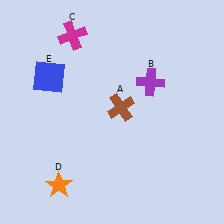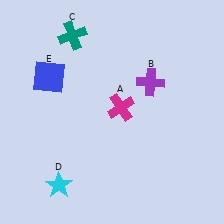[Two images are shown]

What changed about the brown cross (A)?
In Image 1, A is brown. In Image 2, it changed to magenta.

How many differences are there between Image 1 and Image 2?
There are 3 differences between the two images.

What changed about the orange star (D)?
In Image 1, D is orange. In Image 2, it changed to cyan.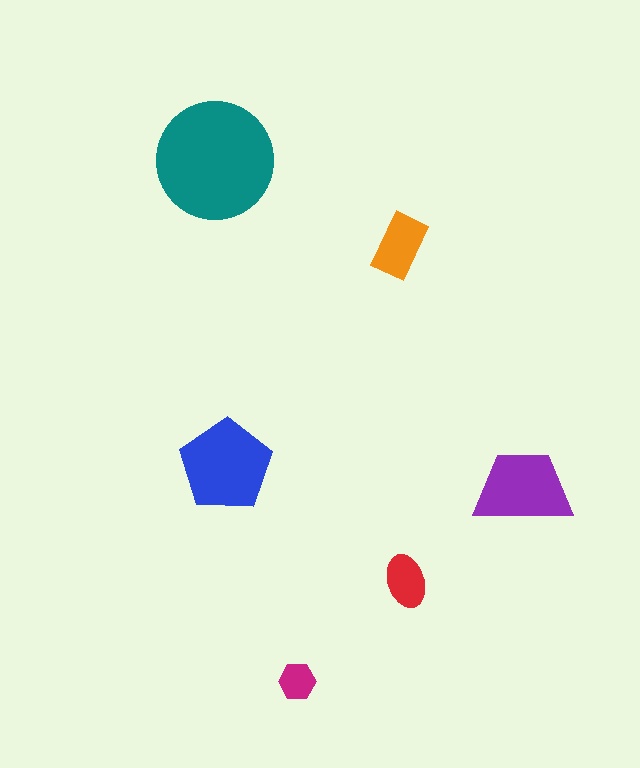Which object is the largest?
The teal circle.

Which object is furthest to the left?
The teal circle is leftmost.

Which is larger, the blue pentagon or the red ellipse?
The blue pentagon.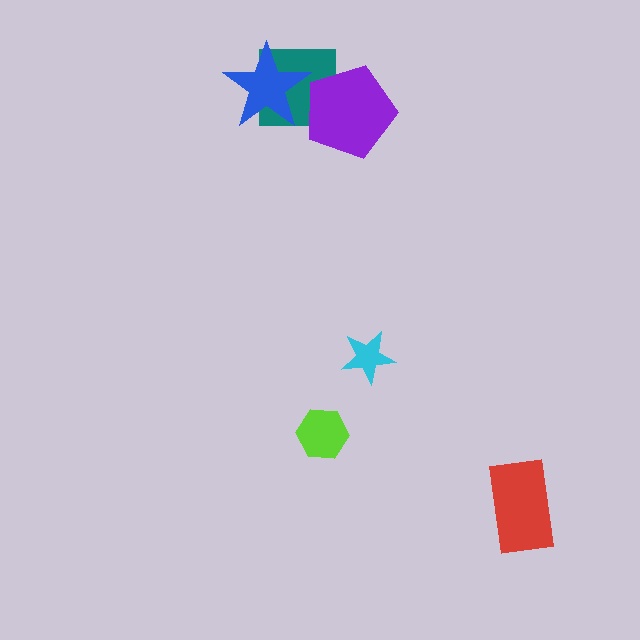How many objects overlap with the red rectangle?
0 objects overlap with the red rectangle.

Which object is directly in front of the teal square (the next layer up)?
The purple pentagon is directly in front of the teal square.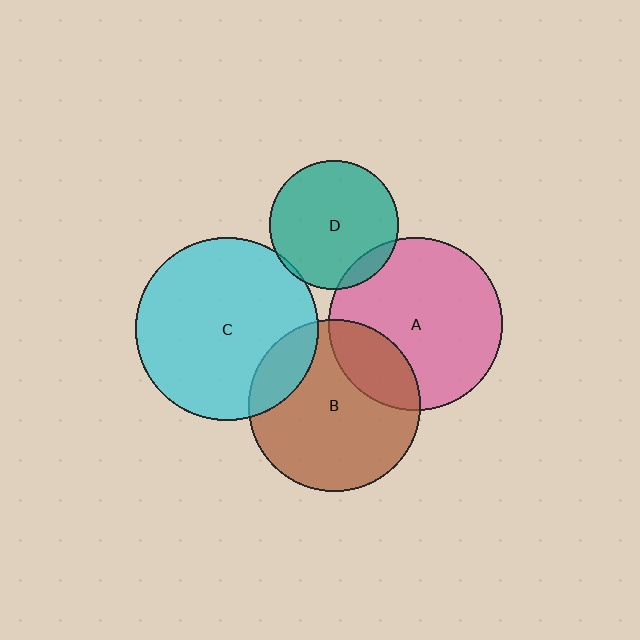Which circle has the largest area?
Circle C (cyan).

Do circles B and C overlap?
Yes.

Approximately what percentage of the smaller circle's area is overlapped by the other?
Approximately 15%.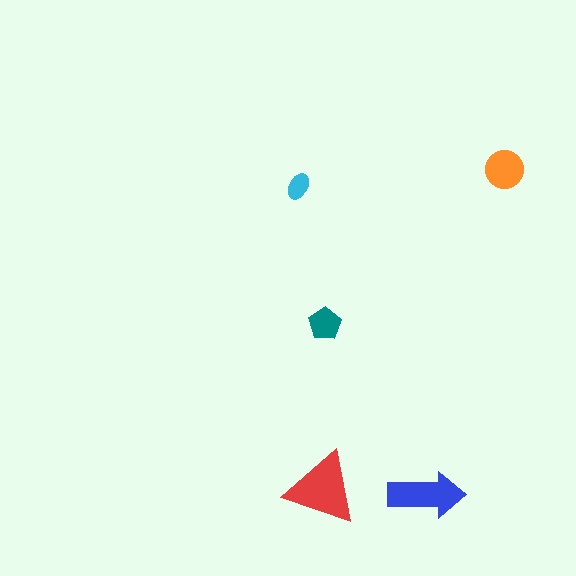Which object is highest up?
The orange circle is topmost.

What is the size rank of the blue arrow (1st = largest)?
2nd.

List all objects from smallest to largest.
The cyan ellipse, the teal pentagon, the orange circle, the blue arrow, the red triangle.